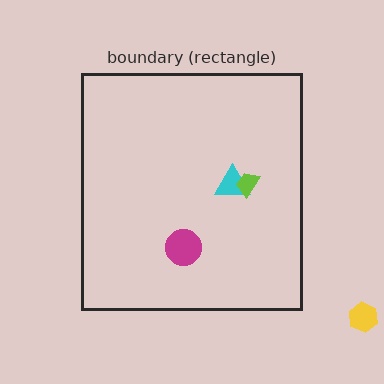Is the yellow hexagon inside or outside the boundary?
Outside.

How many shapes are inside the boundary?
3 inside, 1 outside.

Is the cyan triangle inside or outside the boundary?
Inside.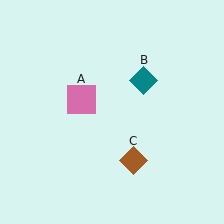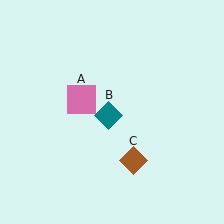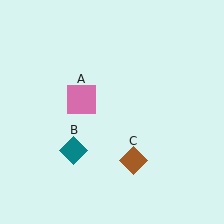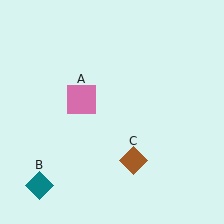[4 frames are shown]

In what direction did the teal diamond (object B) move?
The teal diamond (object B) moved down and to the left.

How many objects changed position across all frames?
1 object changed position: teal diamond (object B).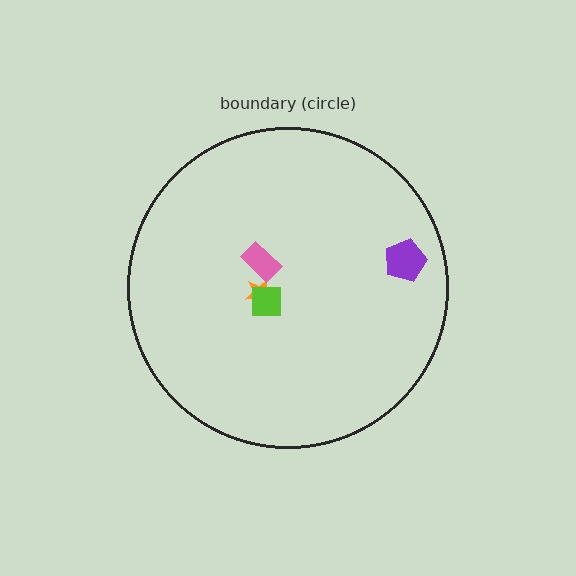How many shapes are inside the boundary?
4 inside, 0 outside.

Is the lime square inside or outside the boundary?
Inside.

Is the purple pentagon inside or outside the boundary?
Inside.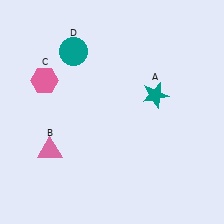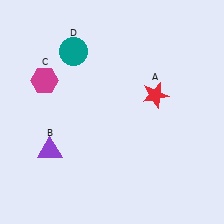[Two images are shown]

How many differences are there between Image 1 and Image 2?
There are 3 differences between the two images.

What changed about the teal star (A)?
In Image 1, A is teal. In Image 2, it changed to red.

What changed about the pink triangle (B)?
In Image 1, B is pink. In Image 2, it changed to purple.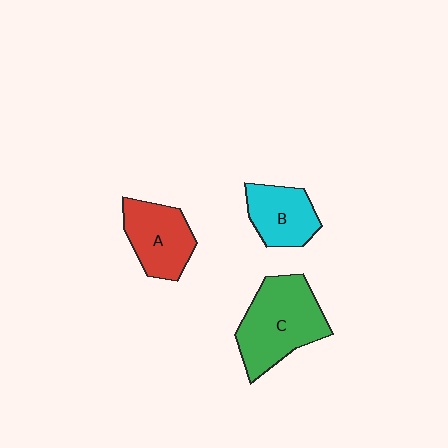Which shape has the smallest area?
Shape B (cyan).